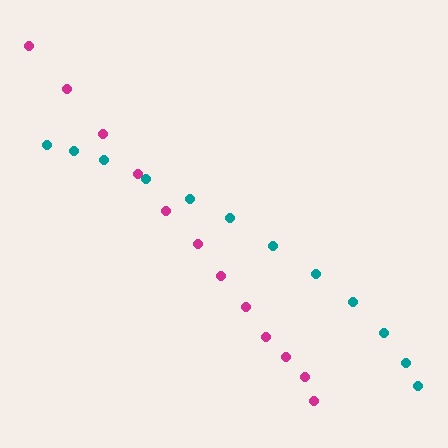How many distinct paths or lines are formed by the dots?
There are 2 distinct paths.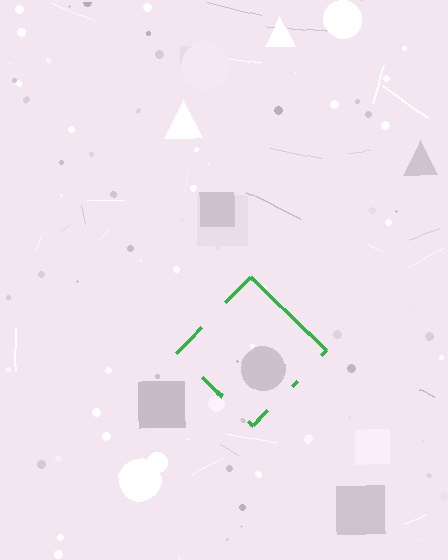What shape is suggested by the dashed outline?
The dashed outline suggests a diamond.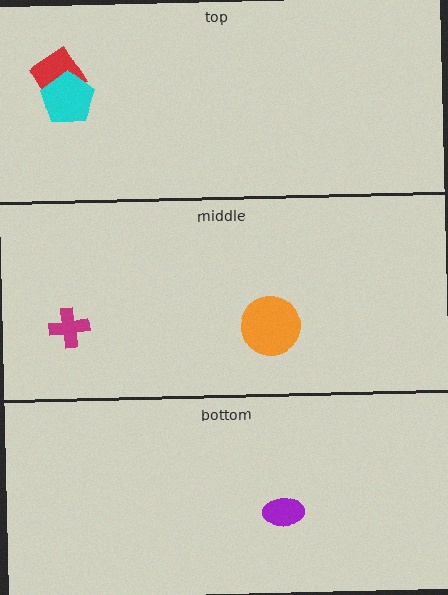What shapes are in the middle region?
The magenta cross, the orange circle.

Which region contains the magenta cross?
The middle region.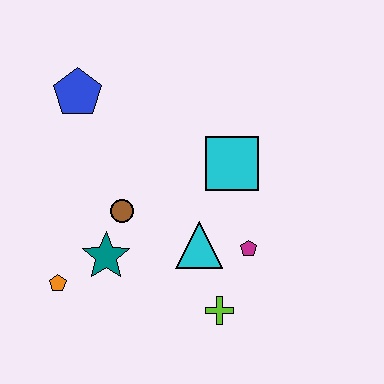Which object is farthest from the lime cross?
The blue pentagon is farthest from the lime cross.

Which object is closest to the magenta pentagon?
The cyan triangle is closest to the magenta pentagon.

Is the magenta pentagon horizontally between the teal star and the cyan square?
No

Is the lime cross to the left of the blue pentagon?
No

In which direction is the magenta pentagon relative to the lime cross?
The magenta pentagon is above the lime cross.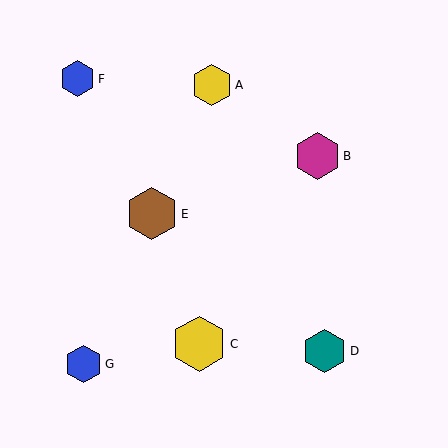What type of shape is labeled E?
Shape E is a brown hexagon.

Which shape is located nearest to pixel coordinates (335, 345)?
The teal hexagon (labeled D) at (325, 351) is nearest to that location.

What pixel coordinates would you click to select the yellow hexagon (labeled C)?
Click at (199, 344) to select the yellow hexagon C.